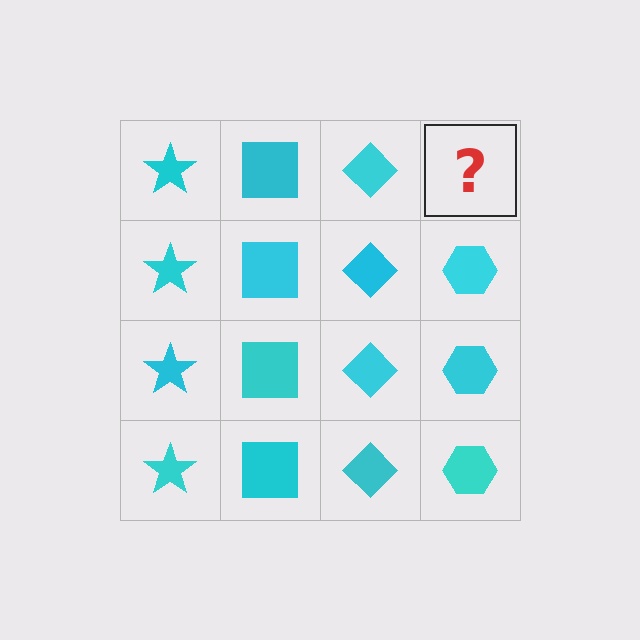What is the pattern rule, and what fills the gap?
The rule is that each column has a consistent shape. The gap should be filled with a cyan hexagon.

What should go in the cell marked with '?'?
The missing cell should contain a cyan hexagon.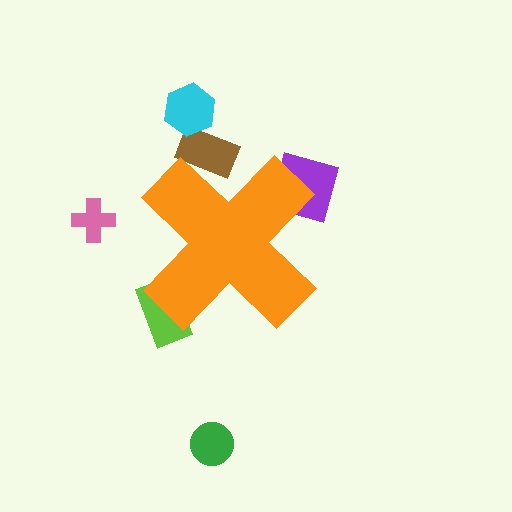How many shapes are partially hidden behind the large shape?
3 shapes are partially hidden.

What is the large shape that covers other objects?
An orange cross.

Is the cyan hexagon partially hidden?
No, the cyan hexagon is fully visible.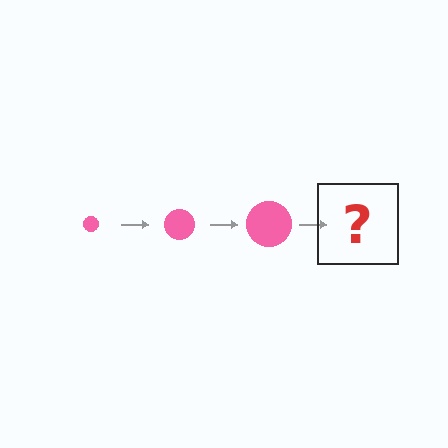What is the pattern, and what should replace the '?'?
The pattern is that the circle gets progressively larger each step. The '?' should be a pink circle, larger than the previous one.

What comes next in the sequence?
The next element should be a pink circle, larger than the previous one.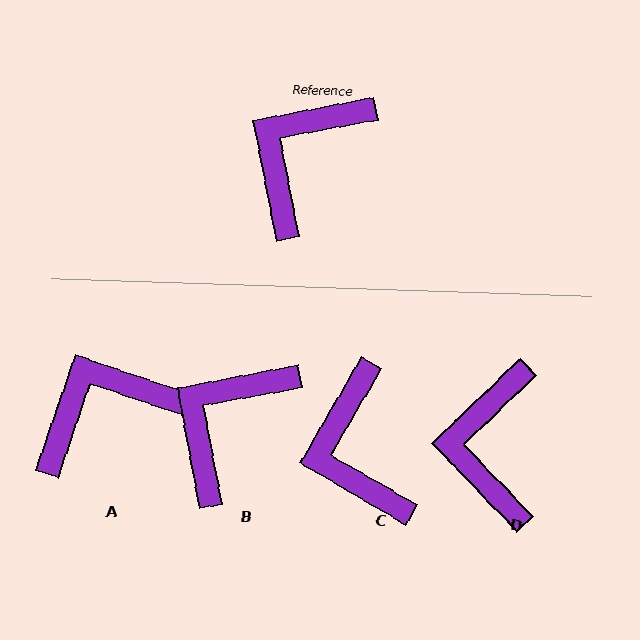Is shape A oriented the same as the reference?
No, it is off by about 30 degrees.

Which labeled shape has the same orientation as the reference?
B.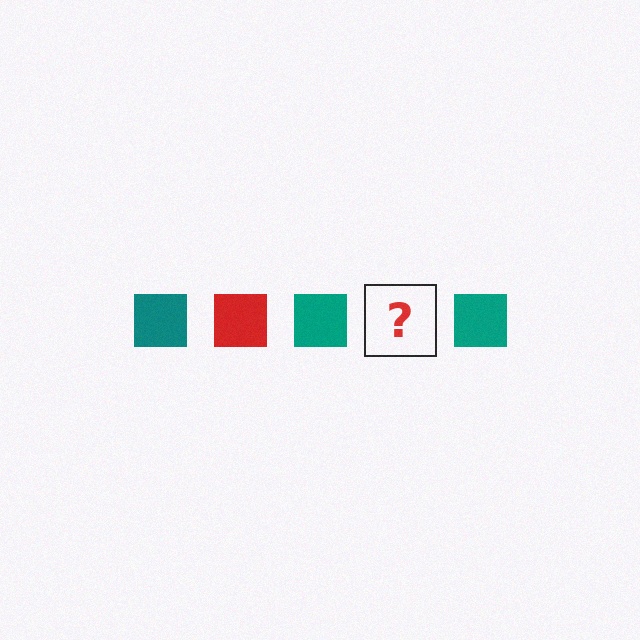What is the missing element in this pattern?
The missing element is a red square.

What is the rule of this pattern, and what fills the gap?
The rule is that the pattern cycles through teal, red squares. The gap should be filled with a red square.